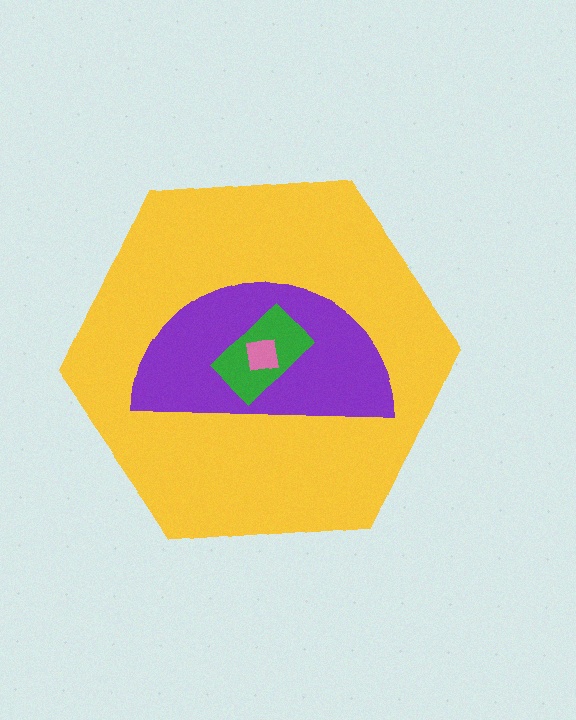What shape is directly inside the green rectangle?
The pink square.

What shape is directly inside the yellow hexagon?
The purple semicircle.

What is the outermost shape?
The yellow hexagon.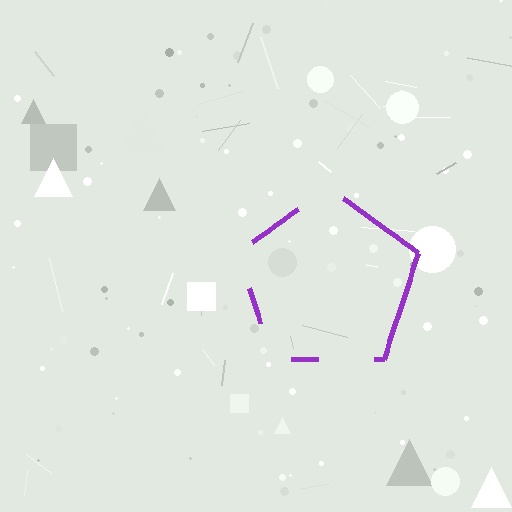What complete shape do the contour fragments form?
The contour fragments form a pentagon.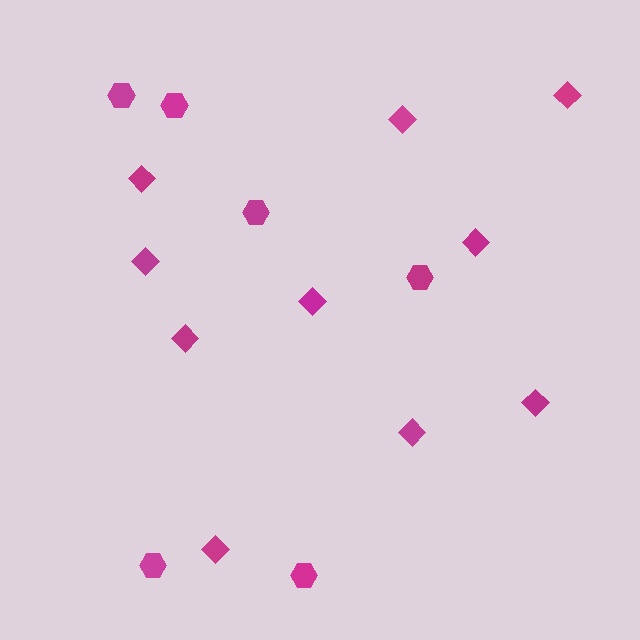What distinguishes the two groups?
There are 2 groups: one group of diamonds (10) and one group of hexagons (6).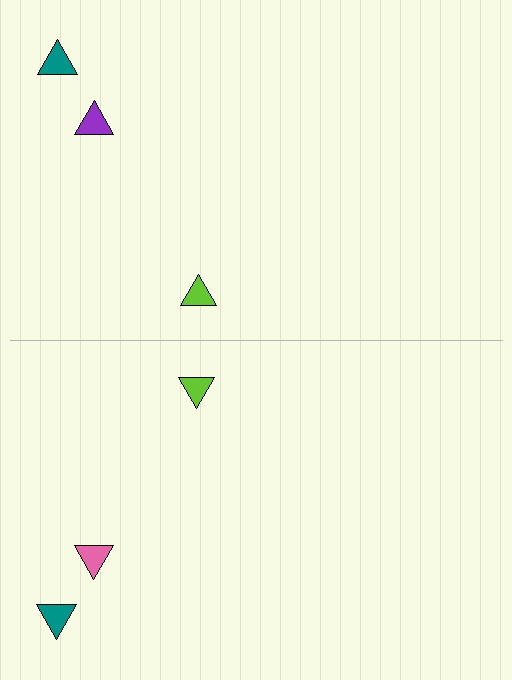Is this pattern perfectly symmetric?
No, the pattern is not perfectly symmetric. The pink triangle on the bottom side breaks the symmetry — its mirror counterpart is purple.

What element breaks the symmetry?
The pink triangle on the bottom side breaks the symmetry — its mirror counterpart is purple.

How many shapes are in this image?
There are 6 shapes in this image.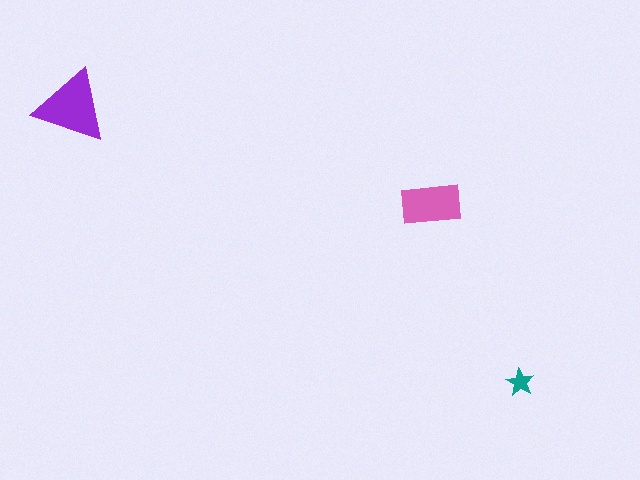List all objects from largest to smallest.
The purple triangle, the pink rectangle, the teal star.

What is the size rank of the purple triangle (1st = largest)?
1st.